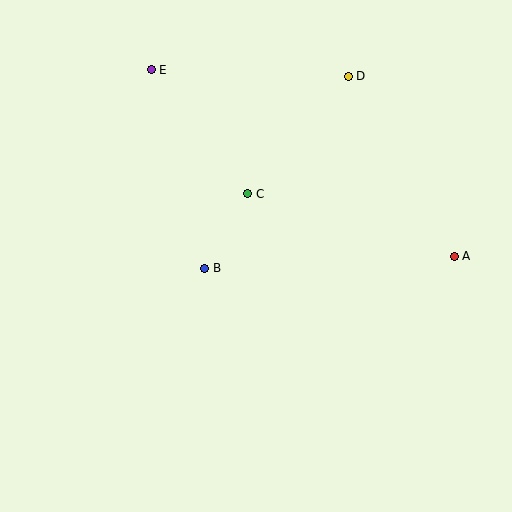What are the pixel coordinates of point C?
Point C is at (248, 194).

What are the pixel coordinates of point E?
Point E is at (151, 70).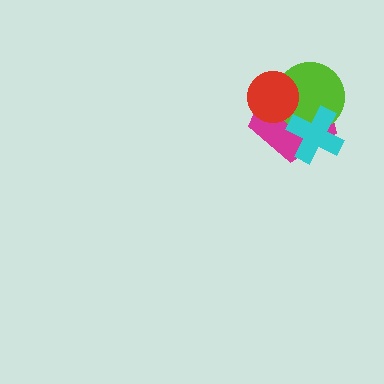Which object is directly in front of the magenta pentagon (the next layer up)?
The lime circle is directly in front of the magenta pentagon.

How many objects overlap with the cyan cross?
2 objects overlap with the cyan cross.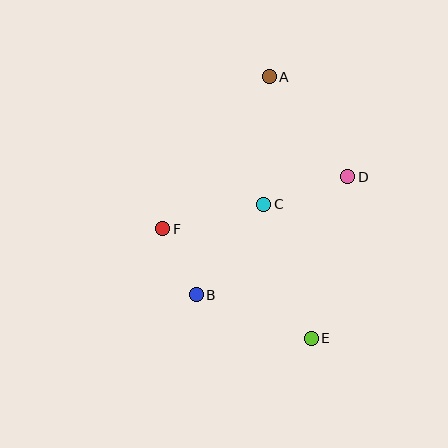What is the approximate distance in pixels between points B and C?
The distance between B and C is approximately 113 pixels.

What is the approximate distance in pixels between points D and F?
The distance between D and F is approximately 192 pixels.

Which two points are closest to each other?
Points B and F are closest to each other.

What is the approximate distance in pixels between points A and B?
The distance between A and B is approximately 230 pixels.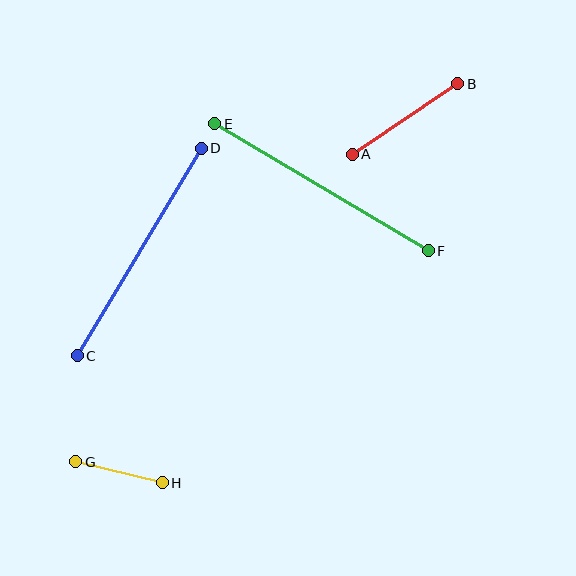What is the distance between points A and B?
The distance is approximately 127 pixels.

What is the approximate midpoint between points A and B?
The midpoint is at approximately (405, 119) pixels.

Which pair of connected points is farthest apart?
Points E and F are farthest apart.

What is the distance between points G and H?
The distance is approximately 89 pixels.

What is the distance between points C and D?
The distance is approximately 242 pixels.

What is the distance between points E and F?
The distance is approximately 249 pixels.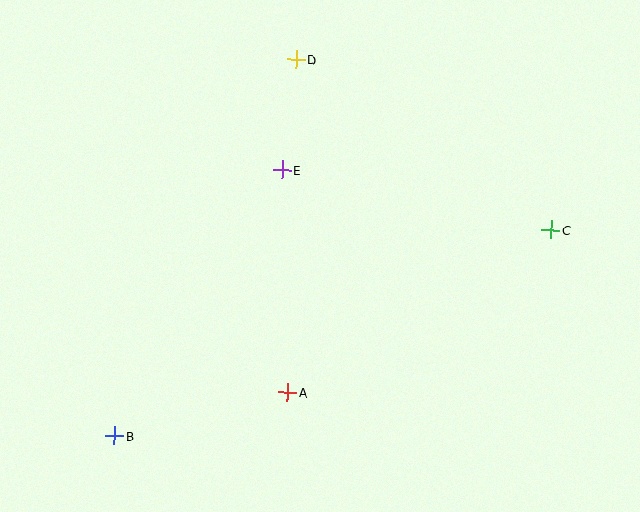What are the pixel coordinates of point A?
Point A is at (288, 393).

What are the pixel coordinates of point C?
Point C is at (551, 230).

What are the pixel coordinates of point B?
Point B is at (114, 436).